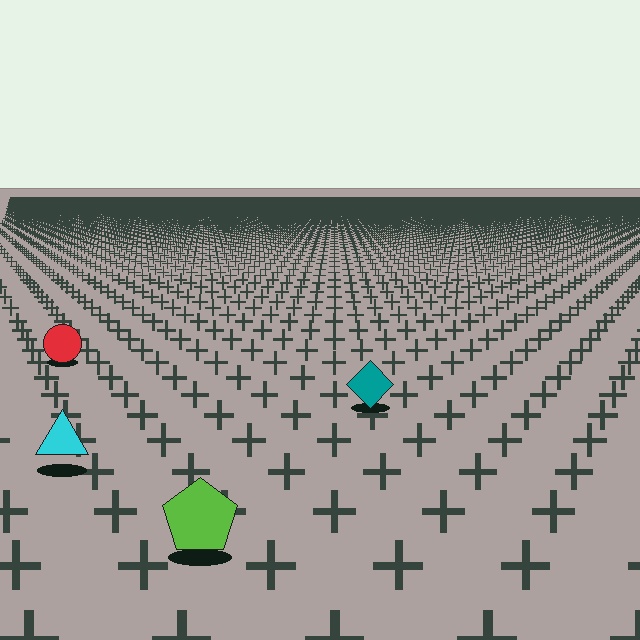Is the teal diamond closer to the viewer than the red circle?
Yes. The teal diamond is closer — you can tell from the texture gradient: the ground texture is coarser near it.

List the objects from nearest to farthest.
From nearest to farthest: the lime pentagon, the cyan triangle, the teal diamond, the red circle.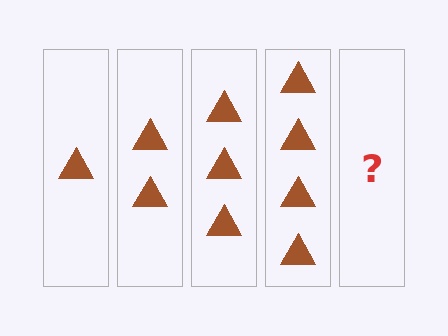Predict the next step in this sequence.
The next step is 5 triangles.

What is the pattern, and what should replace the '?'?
The pattern is that each step adds one more triangle. The '?' should be 5 triangles.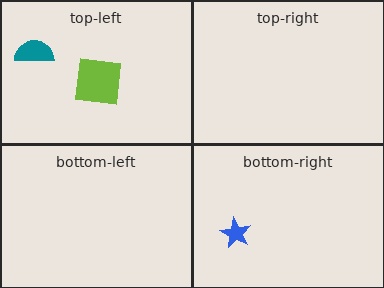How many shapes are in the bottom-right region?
1.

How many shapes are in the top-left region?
2.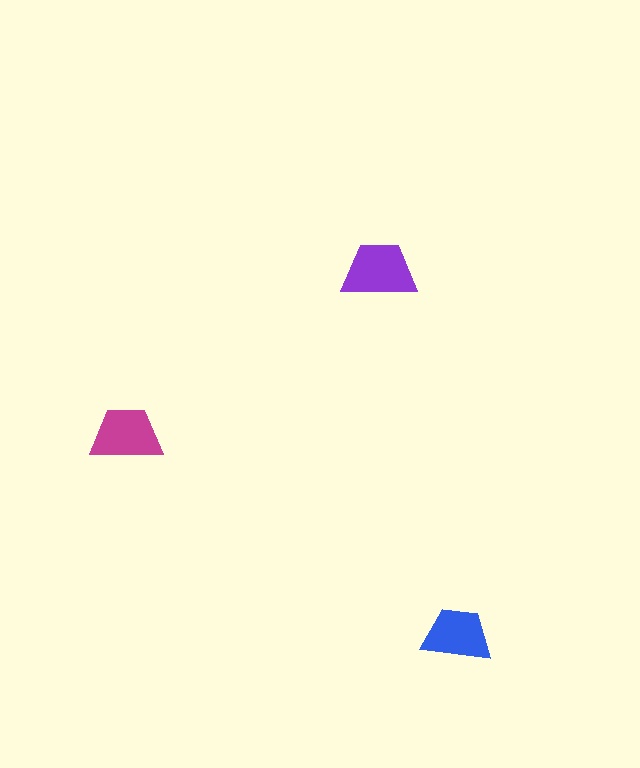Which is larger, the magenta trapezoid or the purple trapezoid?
The purple one.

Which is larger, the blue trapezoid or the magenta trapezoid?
The magenta one.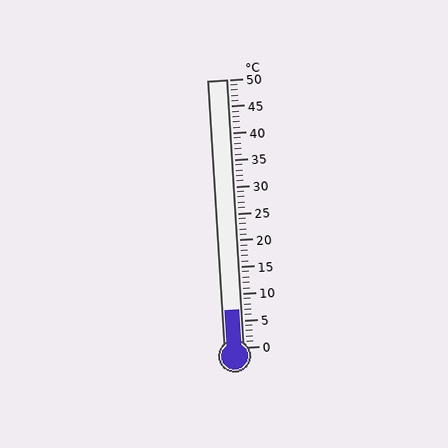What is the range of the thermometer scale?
The thermometer scale ranges from 0°C to 50°C.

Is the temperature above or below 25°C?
The temperature is below 25°C.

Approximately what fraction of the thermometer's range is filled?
The thermometer is filled to approximately 15% of its range.